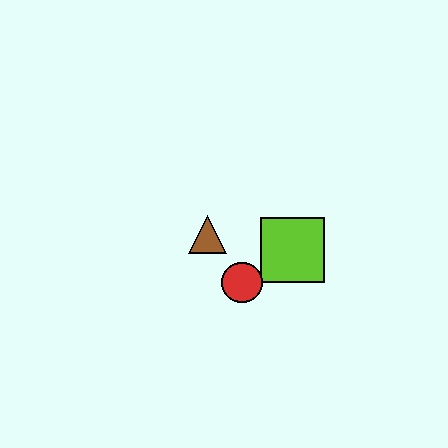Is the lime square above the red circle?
Yes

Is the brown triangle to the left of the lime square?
Yes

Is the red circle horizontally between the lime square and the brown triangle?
Yes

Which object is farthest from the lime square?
The brown triangle is farthest from the lime square.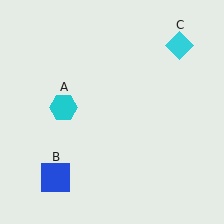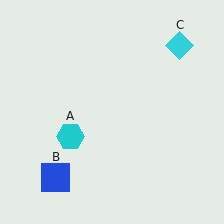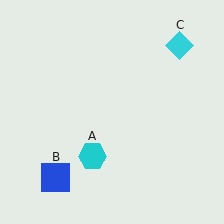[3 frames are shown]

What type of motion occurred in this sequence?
The cyan hexagon (object A) rotated counterclockwise around the center of the scene.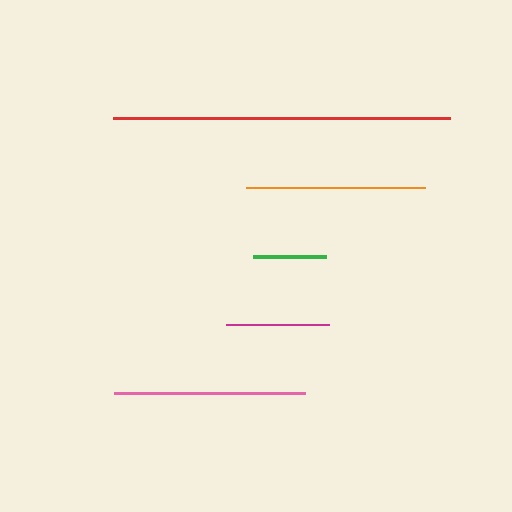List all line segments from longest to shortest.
From longest to shortest: red, pink, orange, magenta, green.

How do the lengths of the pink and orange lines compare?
The pink and orange lines are approximately the same length.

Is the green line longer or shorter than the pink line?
The pink line is longer than the green line.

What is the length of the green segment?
The green segment is approximately 73 pixels long.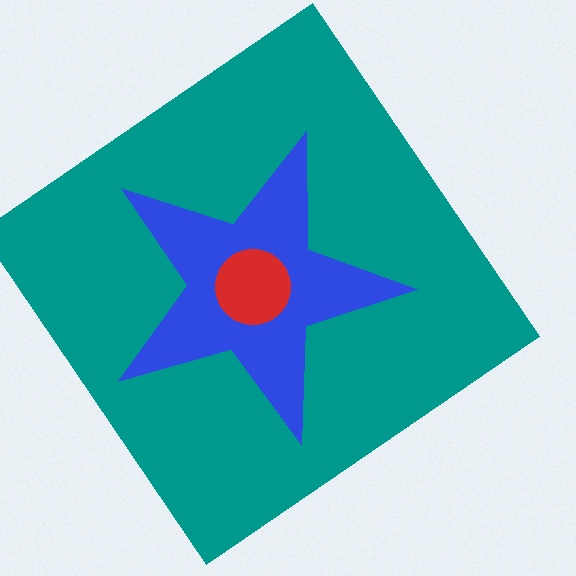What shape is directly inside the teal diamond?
The blue star.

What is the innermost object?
The red circle.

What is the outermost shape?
The teal diamond.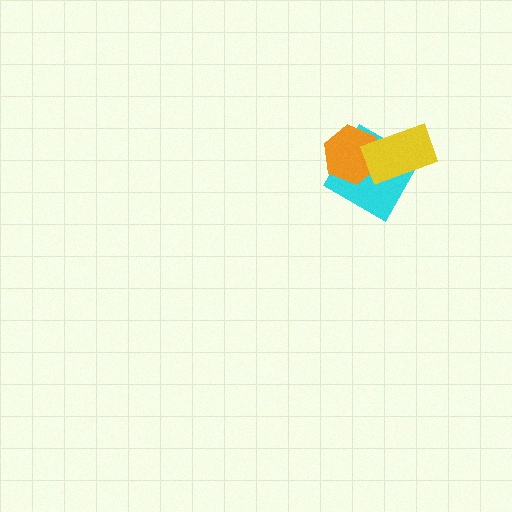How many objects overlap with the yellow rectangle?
2 objects overlap with the yellow rectangle.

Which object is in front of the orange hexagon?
The yellow rectangle is in front of the orange hexagon.